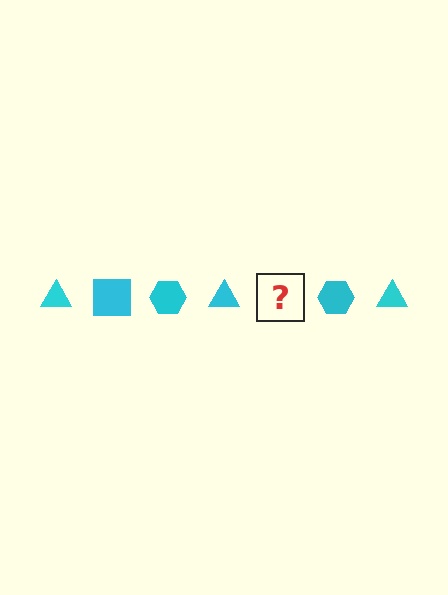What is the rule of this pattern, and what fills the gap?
The rule is that the pattern cycles through triangle, square, hexagon shapes in cyan. The gap should be filled with a cyan square.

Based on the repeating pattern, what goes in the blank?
The blank should be a cyan square.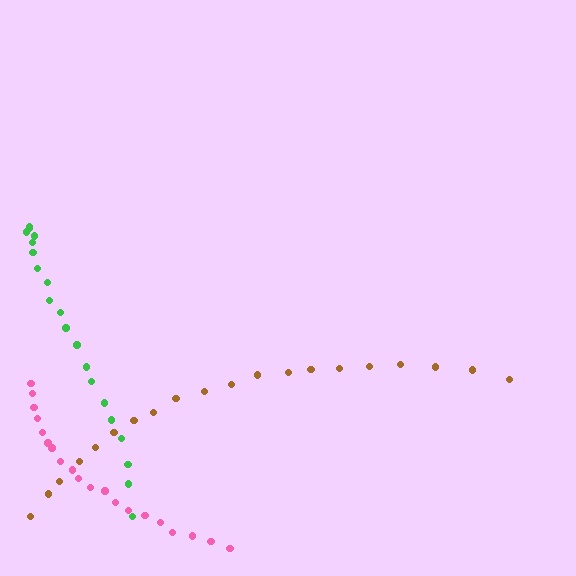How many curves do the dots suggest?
There are 3 distinct paths.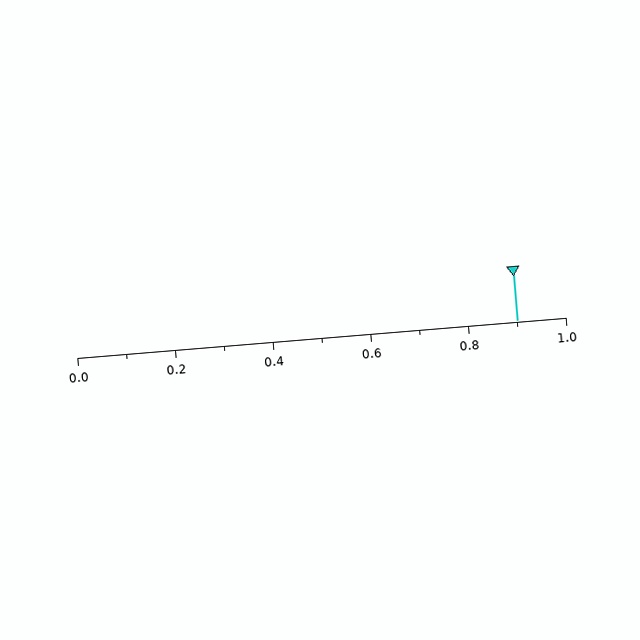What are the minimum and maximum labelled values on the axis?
The axis runs from 0.0 to 1.0.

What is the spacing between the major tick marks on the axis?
The major ticks are spaced 0.2 apart.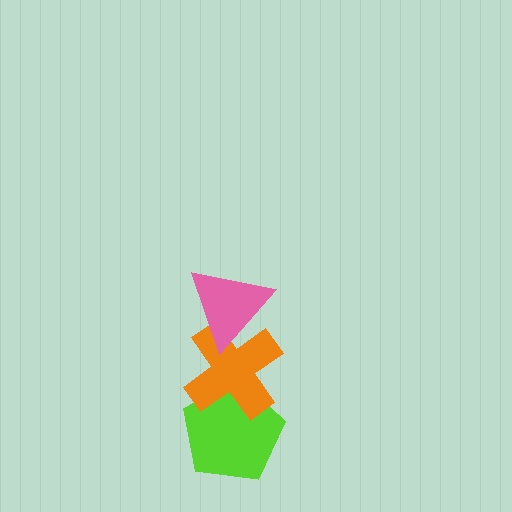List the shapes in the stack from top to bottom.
From top to bottom: the pink triangle, the orange cross, the lime pentagon.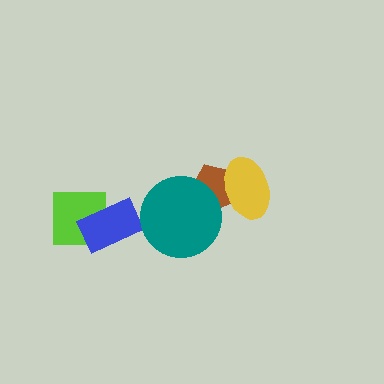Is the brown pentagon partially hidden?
Yes, it is partially covered by another shape.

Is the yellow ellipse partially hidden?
No, no other shape covers it.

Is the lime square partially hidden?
Yes, it is partially covered by another shape.